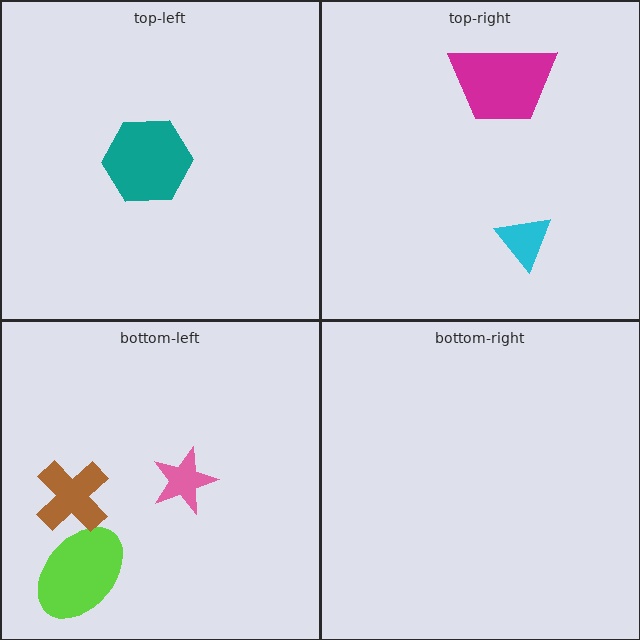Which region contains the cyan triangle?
The top-right region.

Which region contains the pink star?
The bottom-left region.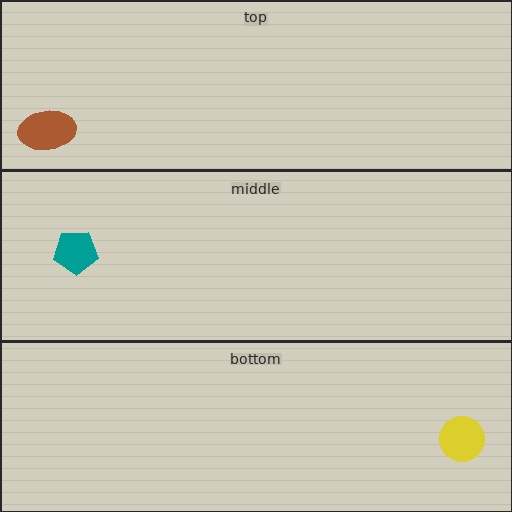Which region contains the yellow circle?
The bottom region.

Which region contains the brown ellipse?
The top region.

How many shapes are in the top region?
1.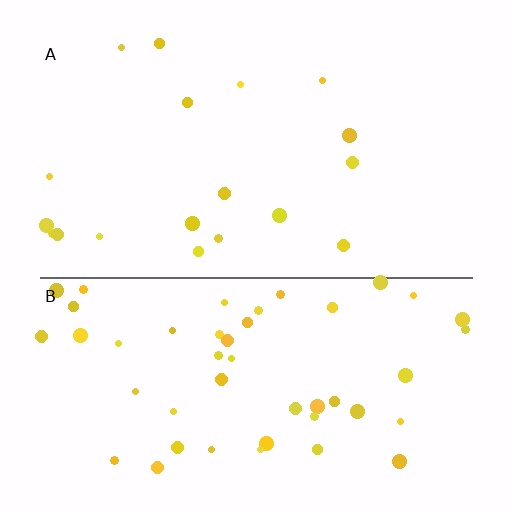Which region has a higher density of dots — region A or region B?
B (the bottom).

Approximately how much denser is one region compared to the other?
Approximately 2.6× — region B over region A.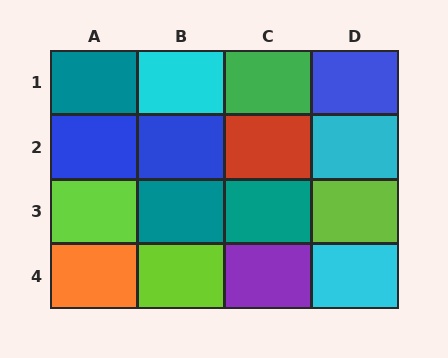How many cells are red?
1 cell is red.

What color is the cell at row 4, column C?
Purple.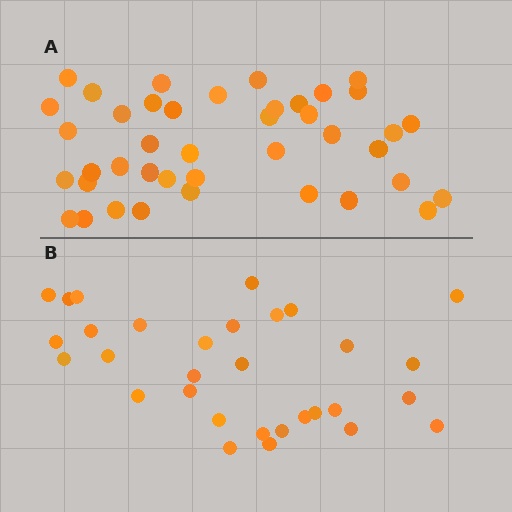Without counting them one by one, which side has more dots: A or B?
Region A (the top region) has more dots.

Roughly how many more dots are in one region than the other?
Region A has roughly 10 or so more dots than region B.